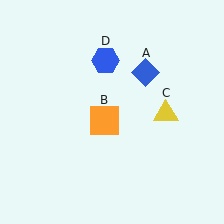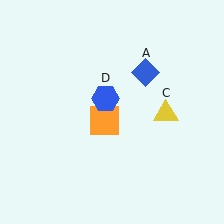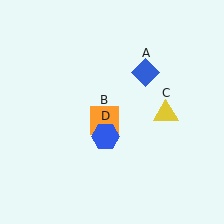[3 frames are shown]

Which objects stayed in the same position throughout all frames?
Blue diamond (object A) and orange square (object B) and yellow triangle (object C) remained stationary.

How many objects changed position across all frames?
1 object changed position: blue hexagon (object D).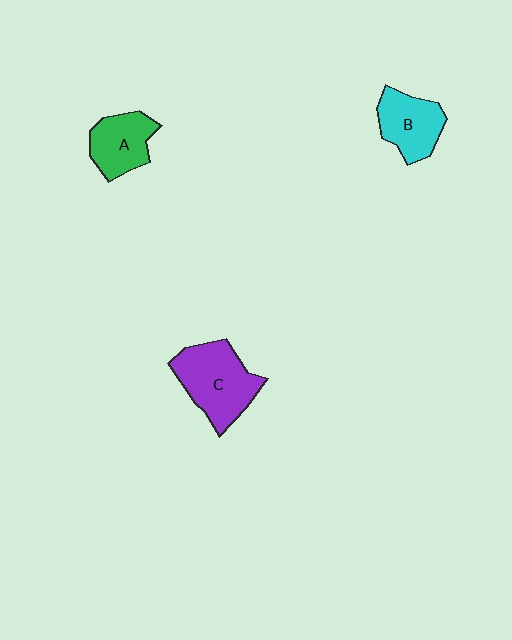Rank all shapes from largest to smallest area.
From largest to smallest: C (purple), B (cyan), A (green).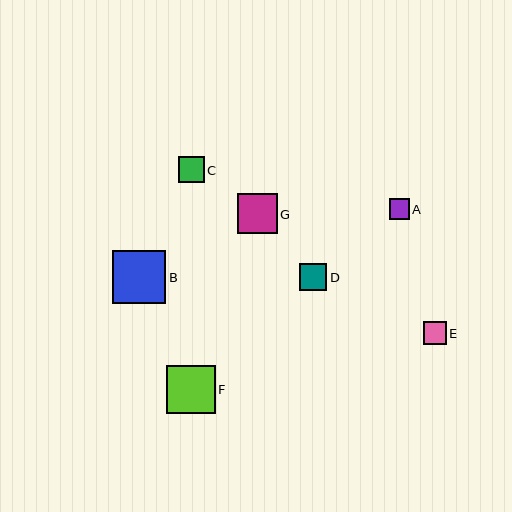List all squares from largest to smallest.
From largest to smallest: B, F, G, D, C, E, A.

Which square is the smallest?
Square A is the smallest with a size of approximately 20 pixels.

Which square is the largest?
Square B is the largest with a size of approximately 53 pixels.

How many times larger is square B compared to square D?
Square B is approximately 2.0 times the size of square D.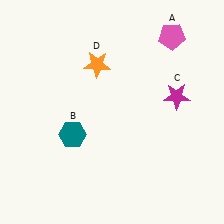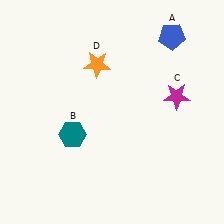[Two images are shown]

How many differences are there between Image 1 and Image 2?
There is 1 difference between the two images.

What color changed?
The pentagon (A) changed from pink in Image 1 to blue in Image 2.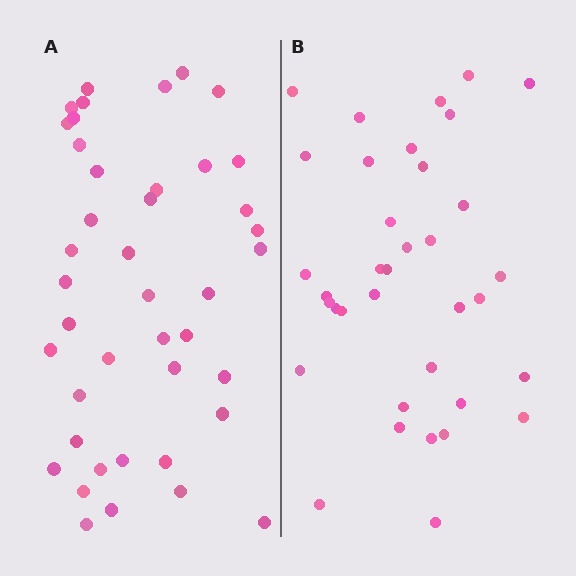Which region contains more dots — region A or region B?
Region A (the left region) has more dots.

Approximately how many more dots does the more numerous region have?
Region A has about 6 more dots than region B.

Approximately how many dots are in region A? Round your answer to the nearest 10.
About 40 dots. (The exact count is 42, which rounds to 40.)